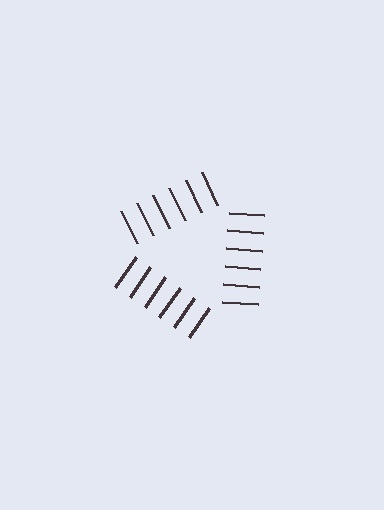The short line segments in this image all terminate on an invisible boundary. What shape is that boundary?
An illusory triangle — the line segments terminate on its edges but no continuous stroke is drawn.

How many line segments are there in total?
18 — 6 along each of the 3 edges.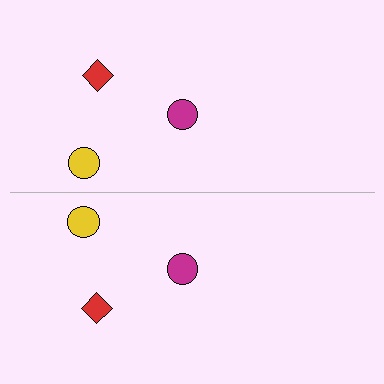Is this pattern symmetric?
Yes, this pattern has bilateral (reflection) symmetry.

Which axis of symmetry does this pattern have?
The pattern has a horizontal axis of symmetry running through the center of the image.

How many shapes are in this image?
There are 6 shapes in this image.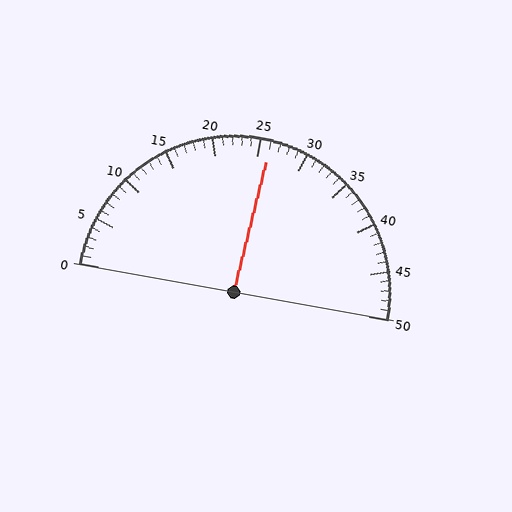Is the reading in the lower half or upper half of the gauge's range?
The reading is in the upper half of the range (0 to 50).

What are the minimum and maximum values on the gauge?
The gauge ranges from 0 to 50.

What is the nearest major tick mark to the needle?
The nearest major tick mark is 25.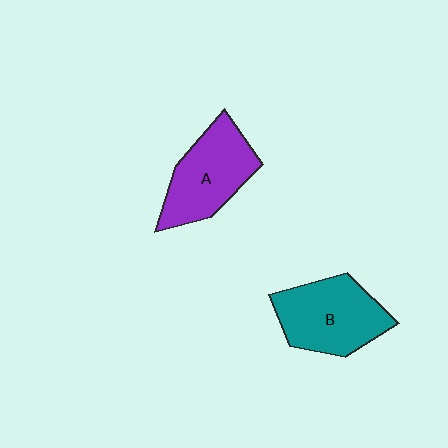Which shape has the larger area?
Shape B (teal).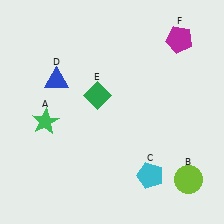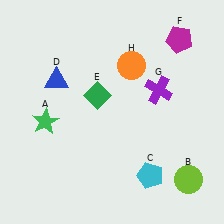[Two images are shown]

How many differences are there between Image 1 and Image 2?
There are 2 differences between the two images.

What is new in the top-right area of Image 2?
A purple cross (G) was added in the top-right area of Image 2.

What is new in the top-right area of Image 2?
An orange circle (H) was added in the top-right area of Image 2.